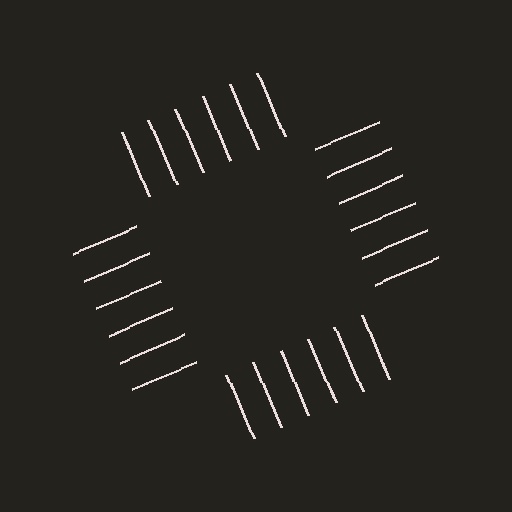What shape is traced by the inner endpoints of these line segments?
An illusory square — the line segments terminate on its edges but no continuous stroke is drawn.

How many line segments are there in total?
24 — 6 along each of the 4 edges.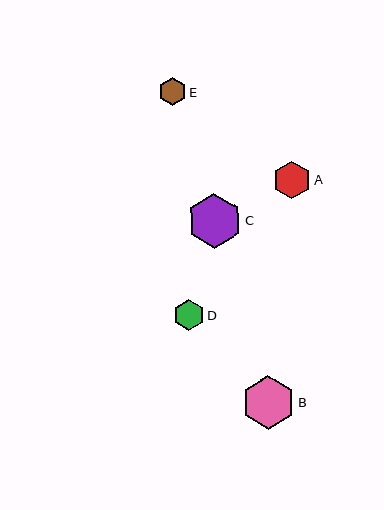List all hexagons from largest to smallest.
From largest to smallest: C, B, A, D, E.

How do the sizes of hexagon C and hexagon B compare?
Hexagon C and hexagon B are approximately the same size.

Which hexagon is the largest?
Hexagon C is the largest with a size of approximately 55 pixels.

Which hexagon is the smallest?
Hexagon E is the smallest with a size of approximately 28 pixels.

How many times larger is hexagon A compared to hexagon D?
Hexagon A is approximately 1.2 times the size of hexagon D.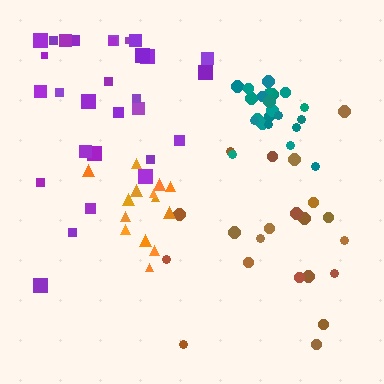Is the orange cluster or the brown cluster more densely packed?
Orange.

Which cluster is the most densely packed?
Teal.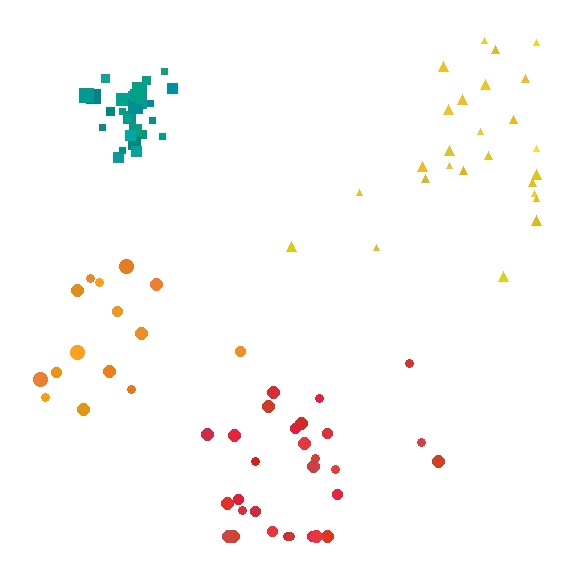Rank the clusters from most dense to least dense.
teal, red, yellow, orange.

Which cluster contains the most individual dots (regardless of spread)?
Red (29).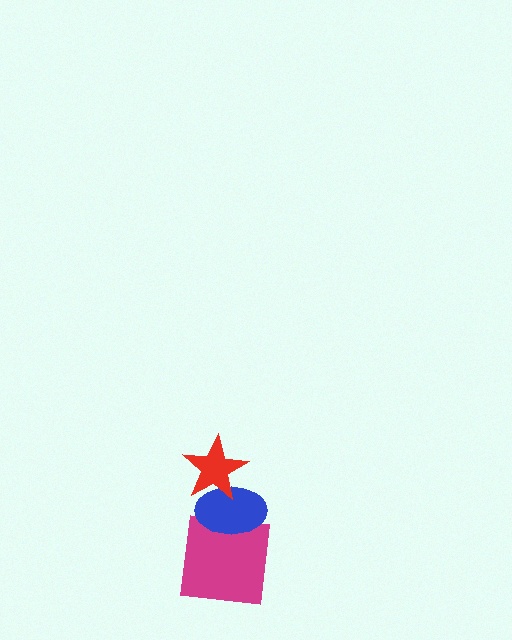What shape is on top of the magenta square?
The blue ellipse is on top of the magenta square.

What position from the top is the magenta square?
The magenta square is 3rd from the top.